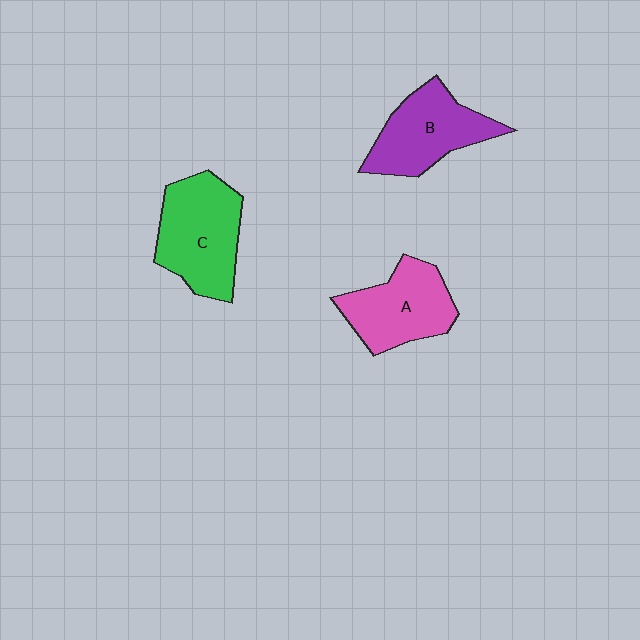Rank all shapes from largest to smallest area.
From largest to smallest: C (green), B (purple), A (pink).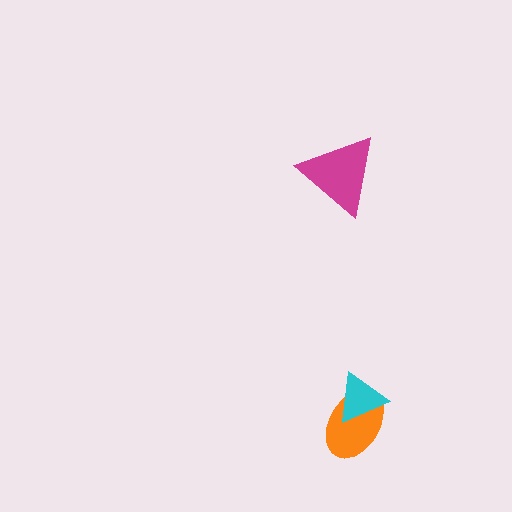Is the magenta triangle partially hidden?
No, no other shape covers it.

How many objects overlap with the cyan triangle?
1 object overlaps with the cyan triangle.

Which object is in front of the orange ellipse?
The cyan triangle is in front of the orange ellipse.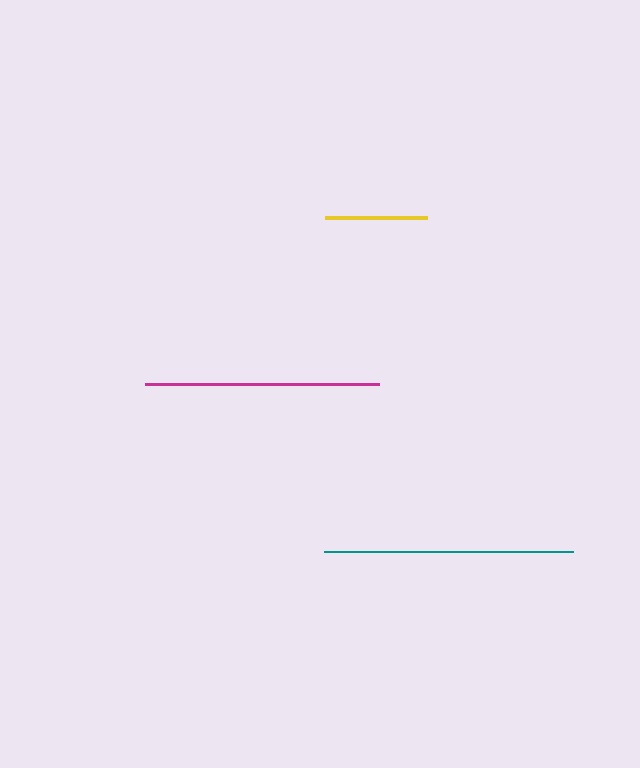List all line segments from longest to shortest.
From longest to shortest: teal, magenta, yellow.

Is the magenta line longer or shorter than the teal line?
The teal line is longer than the magenta line.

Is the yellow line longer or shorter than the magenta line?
The magenta line is longer than the yellow line.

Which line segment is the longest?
The teal line is the longest at approximately 249 pixels.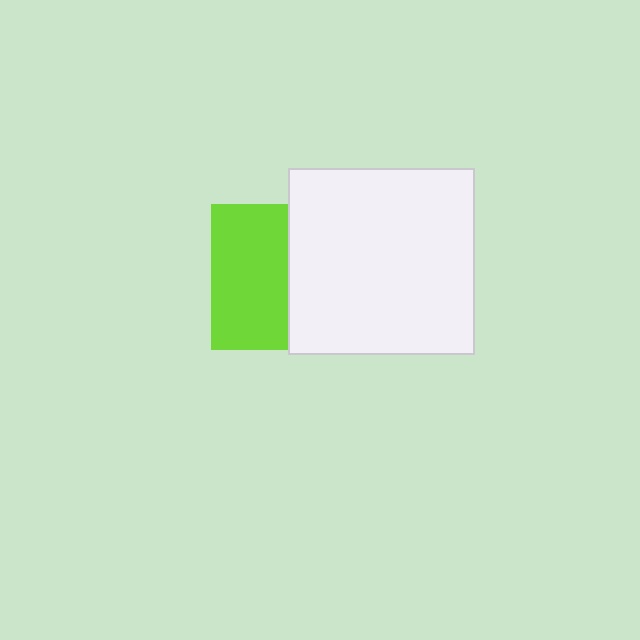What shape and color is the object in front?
The object in front is a white square.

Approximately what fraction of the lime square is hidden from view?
Roughly 48% of the lime square is hidden behind the white square.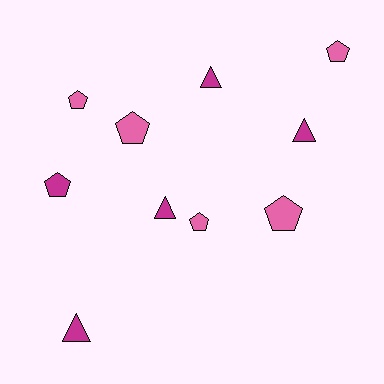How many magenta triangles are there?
There are 4 magenta triangles.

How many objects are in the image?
There are 10 objects.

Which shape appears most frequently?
Pentagon, with 6 objects.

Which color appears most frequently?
Pink, with 5 objects.